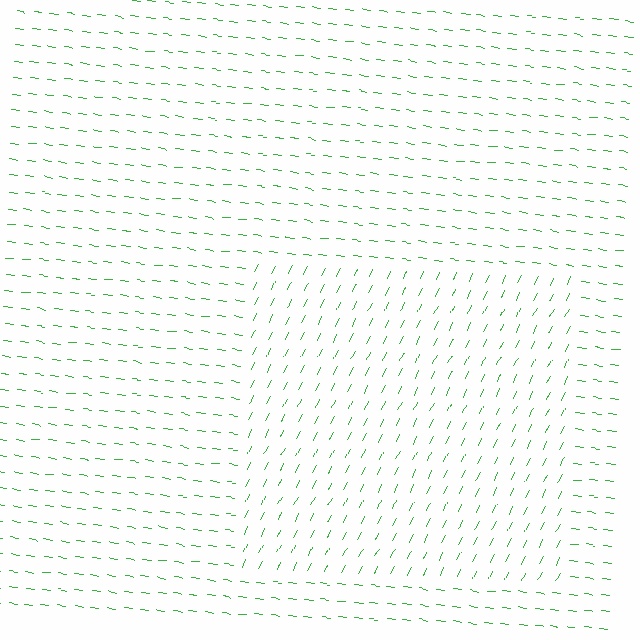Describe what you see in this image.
The image is filled with small green line segments. A rectangle region in the image has lines oriented differently from the surrounding lines, creating a visible texture boundary.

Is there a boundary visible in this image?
Yes, there is a texture boundary formed by a change in line orientation.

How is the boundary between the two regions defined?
The boundary is defined purely by a change in line orientation (approximately 72 degrees difference). All lines are the same color and thickness.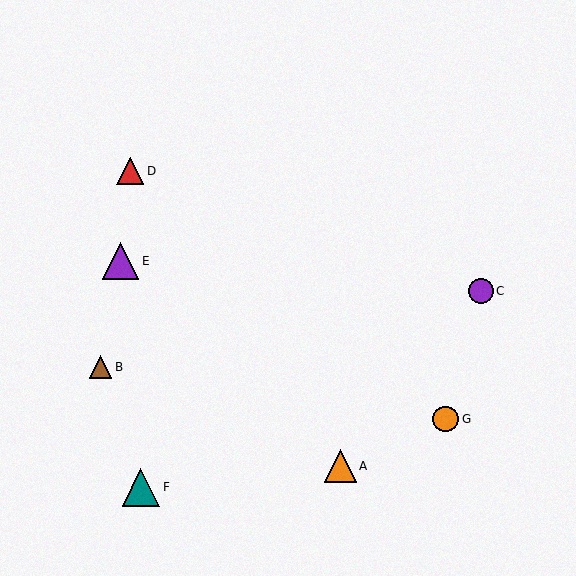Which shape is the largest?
The teal triangle (labeled F) is the largest.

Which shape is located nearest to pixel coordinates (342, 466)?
The orange triangle (labeled A) at (340, 466) is nearest to that location.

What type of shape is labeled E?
Shape E is a purple triangle.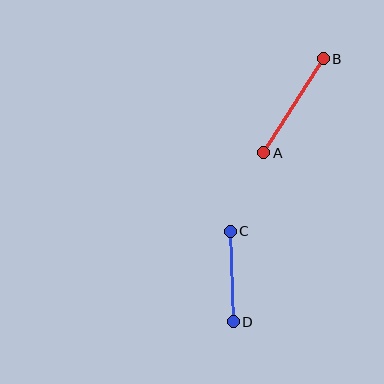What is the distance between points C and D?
The distance is approximately 90 pixels.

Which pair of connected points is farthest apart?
Points A and B are farthest apart.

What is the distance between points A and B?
The distance is approximately 111 pixels.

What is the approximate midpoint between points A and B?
The midpoint is at approximately (294, 106) pixels.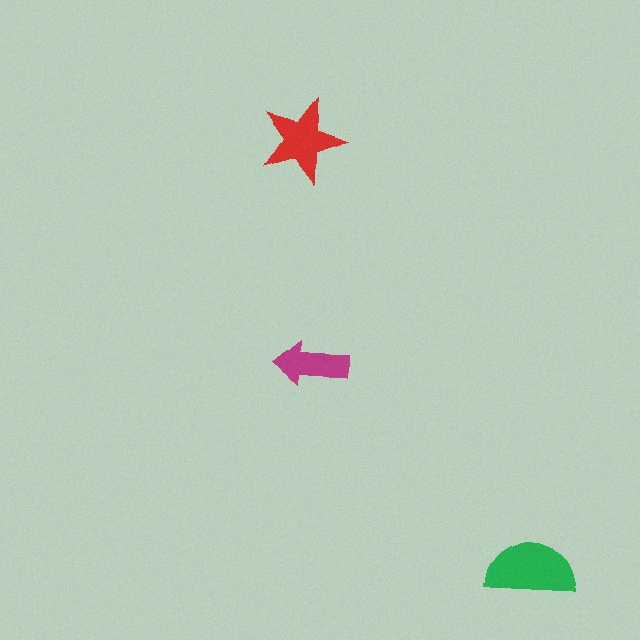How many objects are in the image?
There are 3 objects in the image.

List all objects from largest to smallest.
The green semicircle, the red star, the magenta arrow.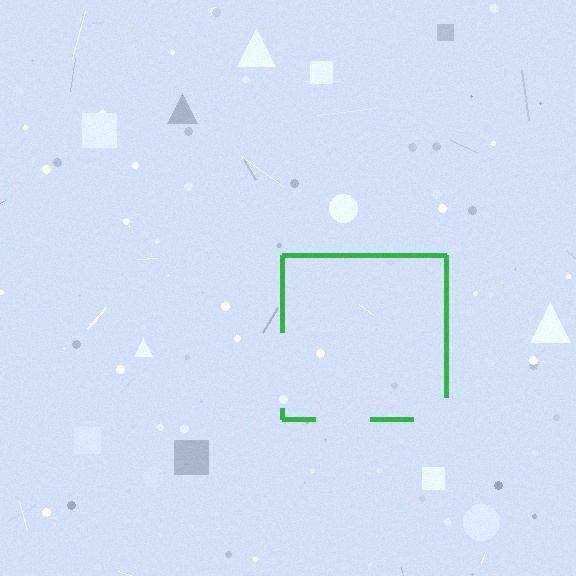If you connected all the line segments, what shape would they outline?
They would outline a square.